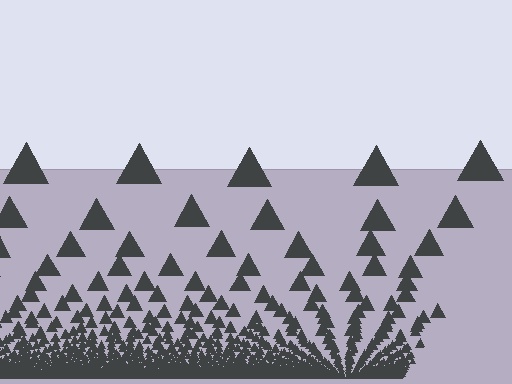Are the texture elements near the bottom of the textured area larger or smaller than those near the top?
Smaller. The gradient is inverted — elements near the bottom are smaller and denser.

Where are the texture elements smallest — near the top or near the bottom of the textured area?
Near the bottom.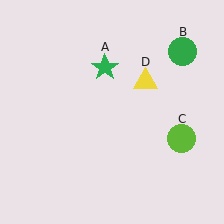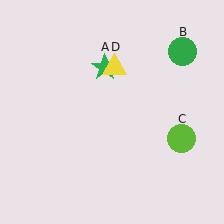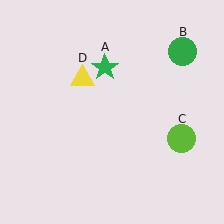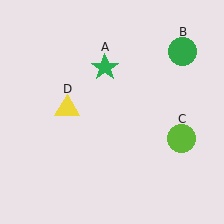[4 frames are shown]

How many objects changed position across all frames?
1 object changed position: yellow triangle (object D).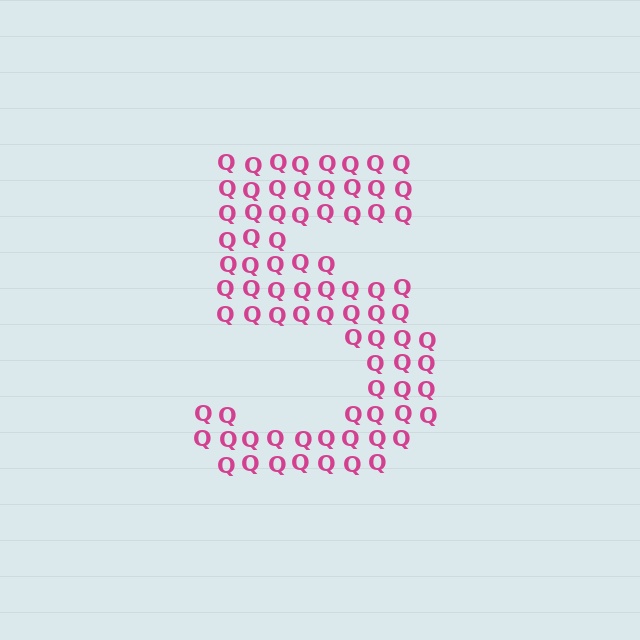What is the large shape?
The large shape is the digit 5.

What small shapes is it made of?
It is made of small letter Q's.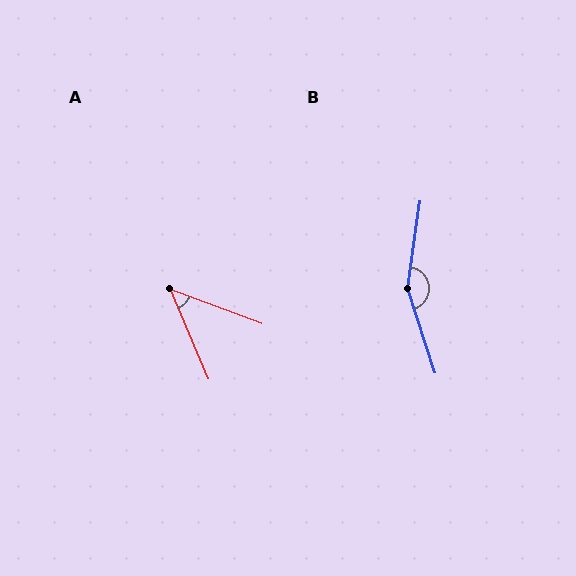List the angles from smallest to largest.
A (46°), B (154°).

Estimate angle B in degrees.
Approximately 154 degrees.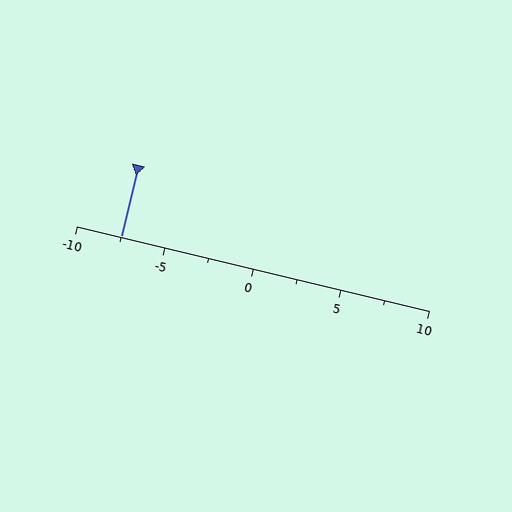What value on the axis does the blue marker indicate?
The marker indicates approximately -7.5.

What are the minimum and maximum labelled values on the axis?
The axis runs from -10 to 10.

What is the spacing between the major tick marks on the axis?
The major ticks are spaced 5 apart.